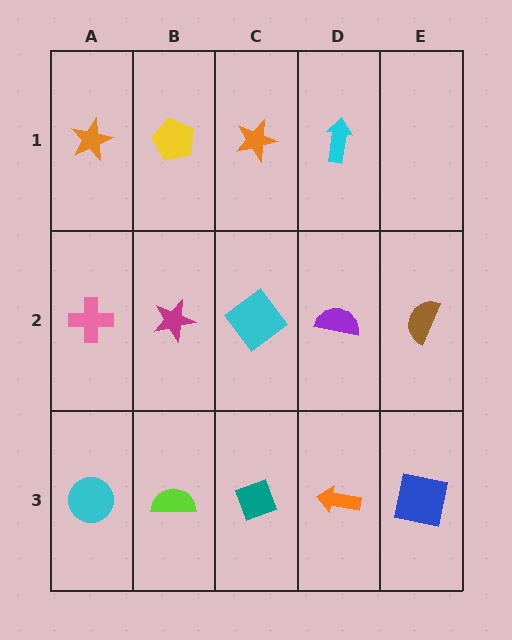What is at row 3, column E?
A blue square.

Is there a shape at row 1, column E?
No, that cell is empty.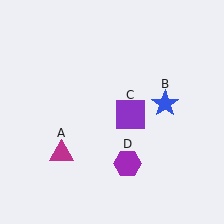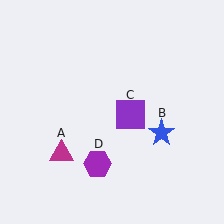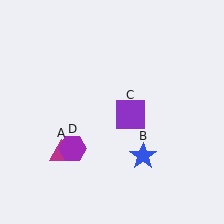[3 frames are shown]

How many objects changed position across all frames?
2 objects changed position: blue star (object B), purple hexagon (object D).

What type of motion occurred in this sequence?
The blue star (object B), purple hexagon (object D) rotated clockwise around the center of the scene.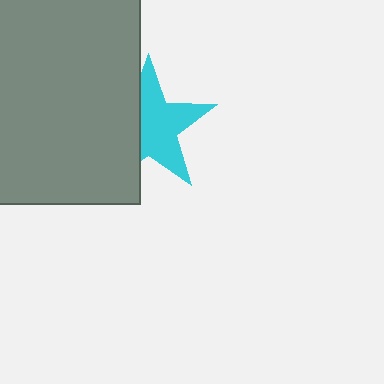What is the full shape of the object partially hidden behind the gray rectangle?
The partially hidden object is a cyan star.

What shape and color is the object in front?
The object in front is a gray rectangle.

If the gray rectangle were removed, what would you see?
You would see the complete cyan star.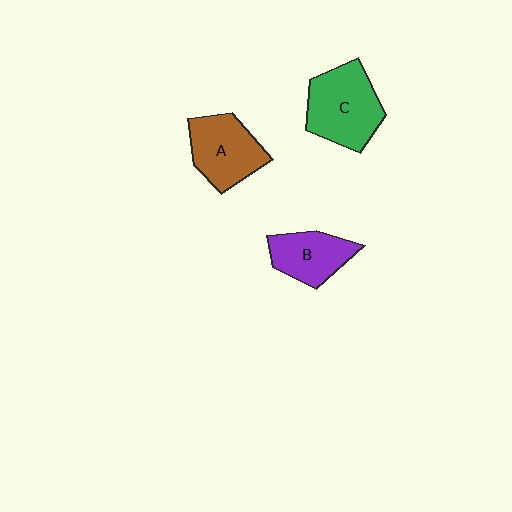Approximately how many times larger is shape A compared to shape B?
Approximately 1.2 times.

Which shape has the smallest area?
Shape B (purple).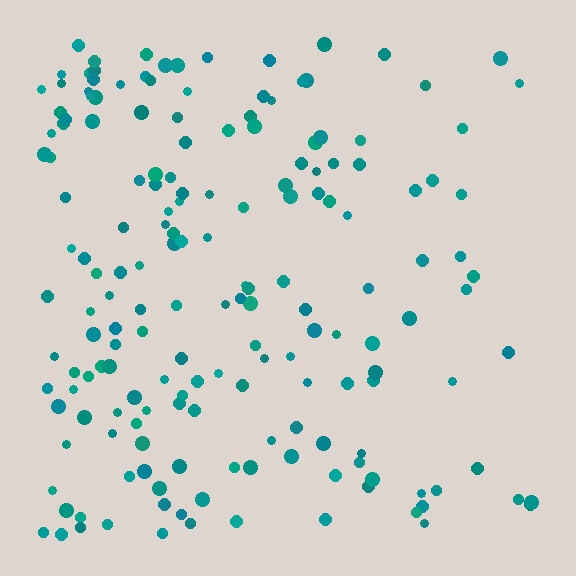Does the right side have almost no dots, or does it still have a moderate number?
Still a moderate number, just noticeably fewer than the left.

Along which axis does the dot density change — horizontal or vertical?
Horizontal.